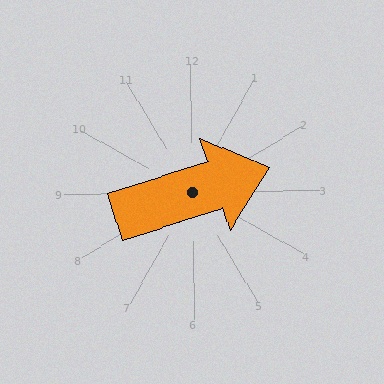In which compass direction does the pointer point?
East.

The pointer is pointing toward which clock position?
Roughly 2 o'clock.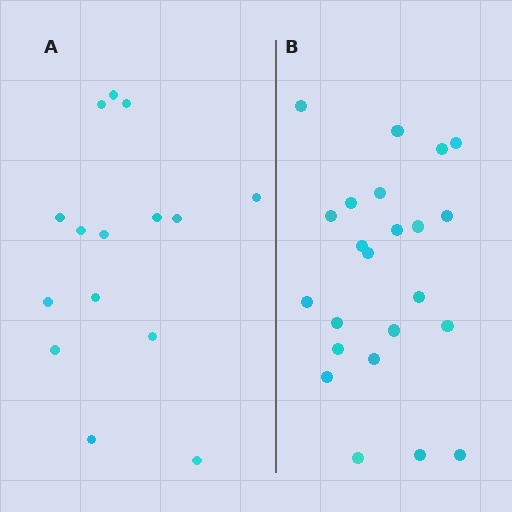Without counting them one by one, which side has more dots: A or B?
Region B (the right region) has more dots.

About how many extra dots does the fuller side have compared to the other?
Region B has roughly 8 or so more dots than region A.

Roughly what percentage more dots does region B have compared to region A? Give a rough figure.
About 55% more.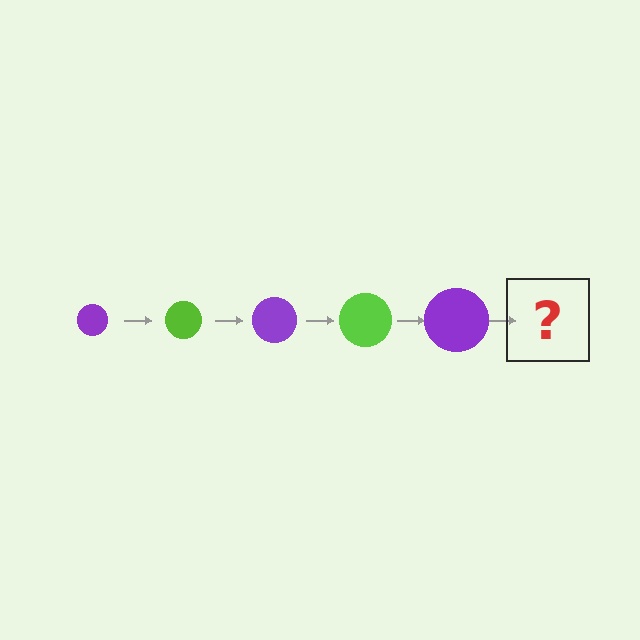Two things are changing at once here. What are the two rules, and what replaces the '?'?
The two rules are that the circle grows larger each step and the color cycles through purple and lime. The '?' should be a lime circle, larger than the previous one.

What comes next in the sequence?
The next element should be a lime circle, larger than the previous one.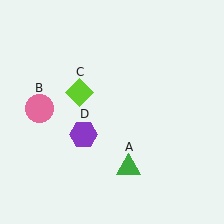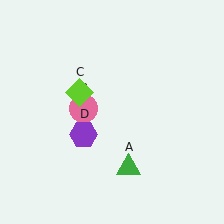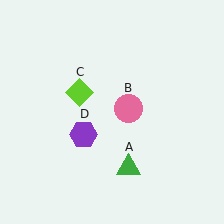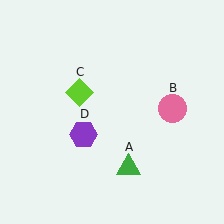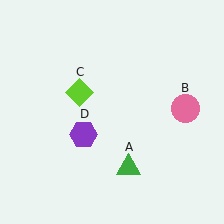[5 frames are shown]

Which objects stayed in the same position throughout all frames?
Green triangle (object A) and lime diamond (object C) and purple hexagon (object D) remained stationary.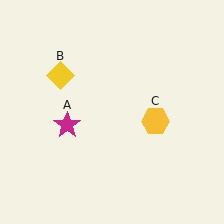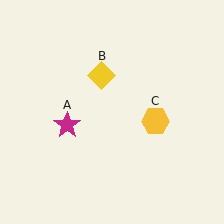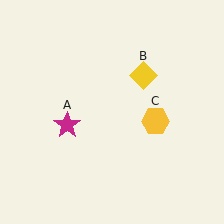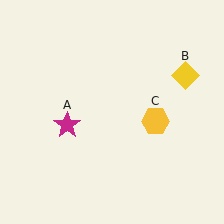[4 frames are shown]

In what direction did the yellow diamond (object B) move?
The yellow diamond (object B) moved right.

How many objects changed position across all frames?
1 object changed position: yellow diamond (object B).